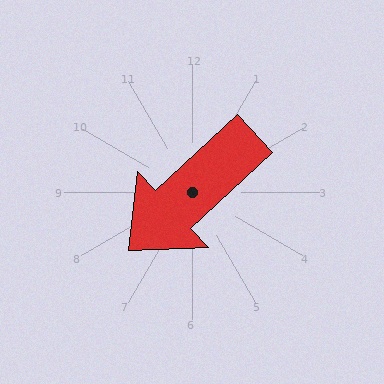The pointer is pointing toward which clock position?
Roughly 8 o'clock.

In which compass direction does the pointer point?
Southwest.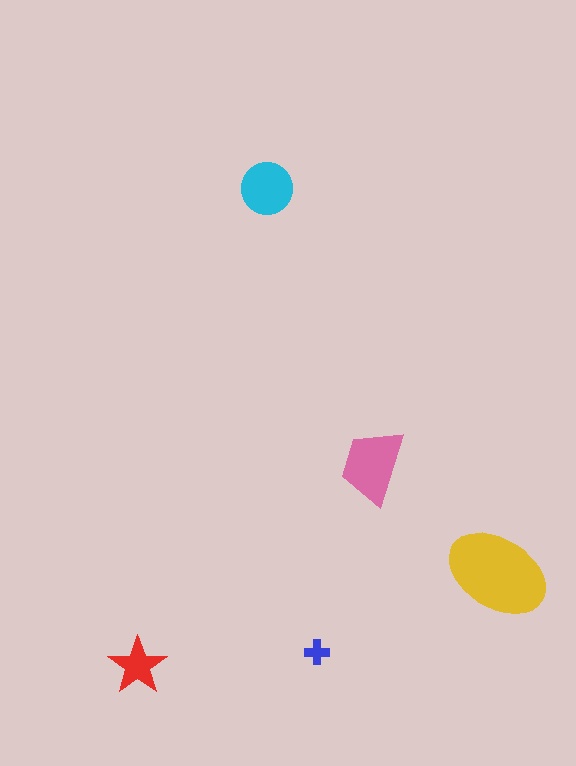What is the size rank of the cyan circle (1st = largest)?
3rd.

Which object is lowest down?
The red star is bottommost.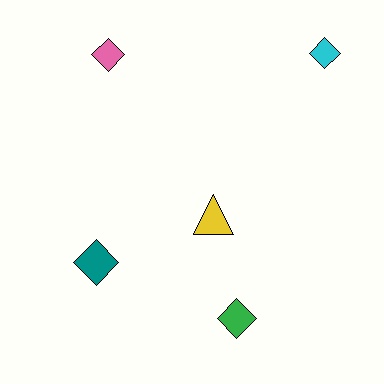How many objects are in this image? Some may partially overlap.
There are 5 objects.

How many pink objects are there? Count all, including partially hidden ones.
There is 1 pink object.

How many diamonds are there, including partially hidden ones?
There are 4 diamonds.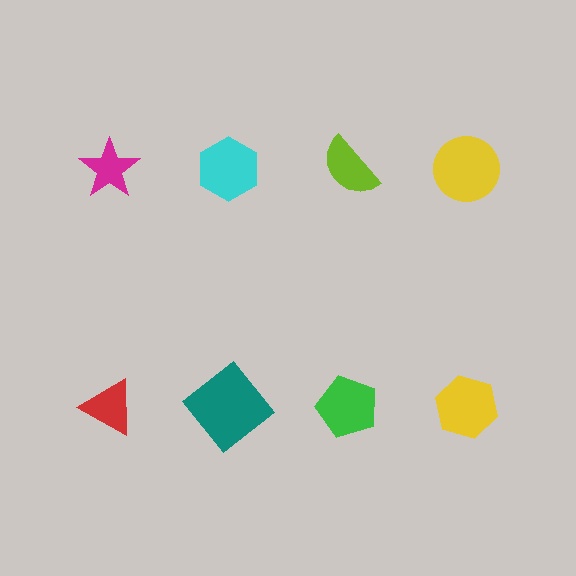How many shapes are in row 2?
4 shapes.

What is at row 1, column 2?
A cyan hexagon.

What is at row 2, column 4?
A yellow hexagon.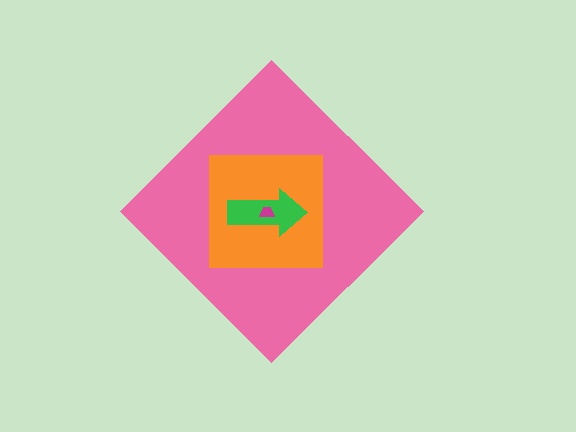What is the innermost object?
The magenta trapezoid.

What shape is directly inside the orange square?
The green arrow.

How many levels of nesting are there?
4.